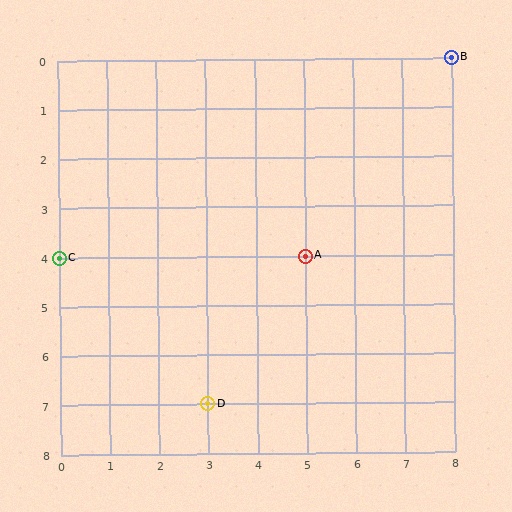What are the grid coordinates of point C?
Point C is at grid coordinates (0, 4).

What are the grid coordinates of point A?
Point A is at grid coordinates (5, 4).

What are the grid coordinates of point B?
Point B is at grid coordinates (8, 0).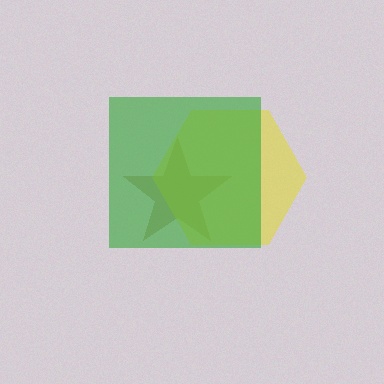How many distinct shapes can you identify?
There are 3 distinct shapes: a brown star, a yellow hexagon, a green square.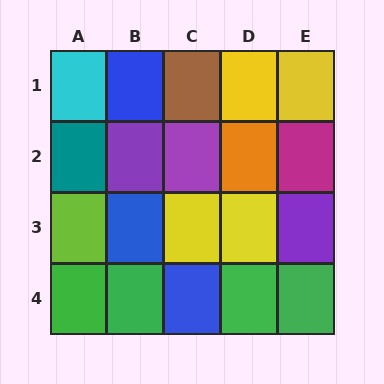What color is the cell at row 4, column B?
Green.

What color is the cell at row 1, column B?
Blue.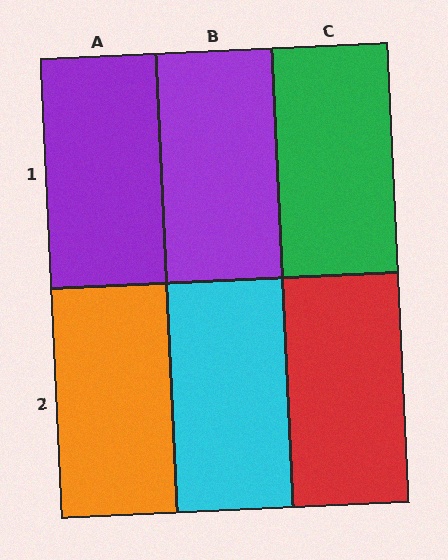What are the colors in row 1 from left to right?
Purple, purple, green.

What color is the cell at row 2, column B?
Cyan.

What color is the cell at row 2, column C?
Red.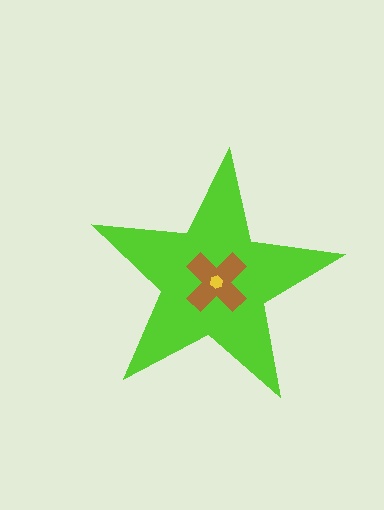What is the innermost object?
The yellow hexagon.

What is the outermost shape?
The lime star.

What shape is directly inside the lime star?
The brown cross.